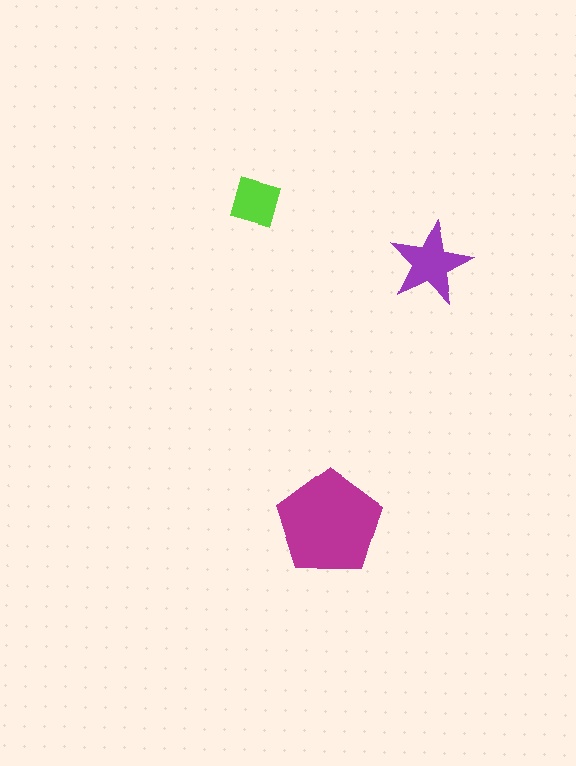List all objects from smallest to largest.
The lime square, the purple star, the magenta pentagon.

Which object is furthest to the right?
The purple star is rightmost.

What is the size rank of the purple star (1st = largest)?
2nd.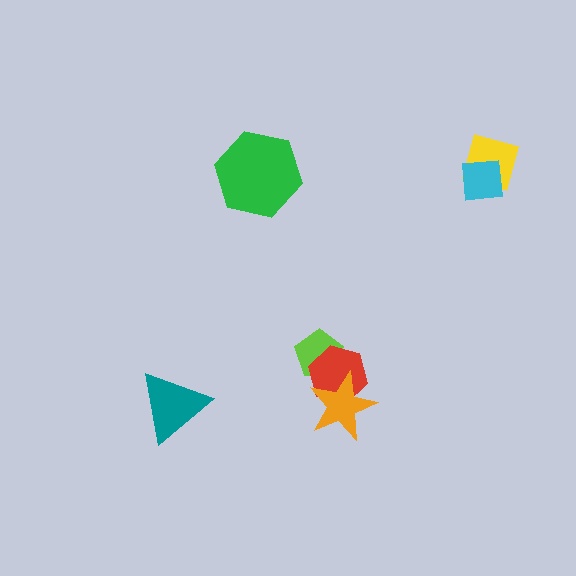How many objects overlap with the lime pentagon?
1 object overlaps with the lime pentagon.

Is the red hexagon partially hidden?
Yes, it is partially covered by another shape.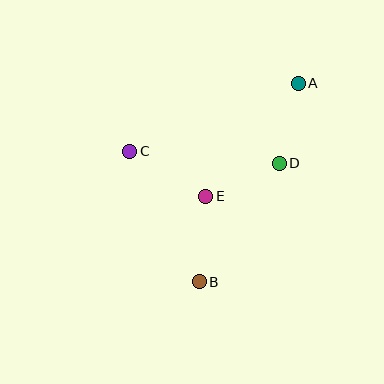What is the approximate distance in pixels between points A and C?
The distance between A and C is approximately 182 pixels.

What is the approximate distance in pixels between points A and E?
The distance between A and E is approximately 146 pixels.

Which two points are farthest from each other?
Points A and B are farthest from each other.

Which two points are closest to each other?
Points D and E are closest to each other.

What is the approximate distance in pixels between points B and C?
The distance between B and C is approximately 148 pixels.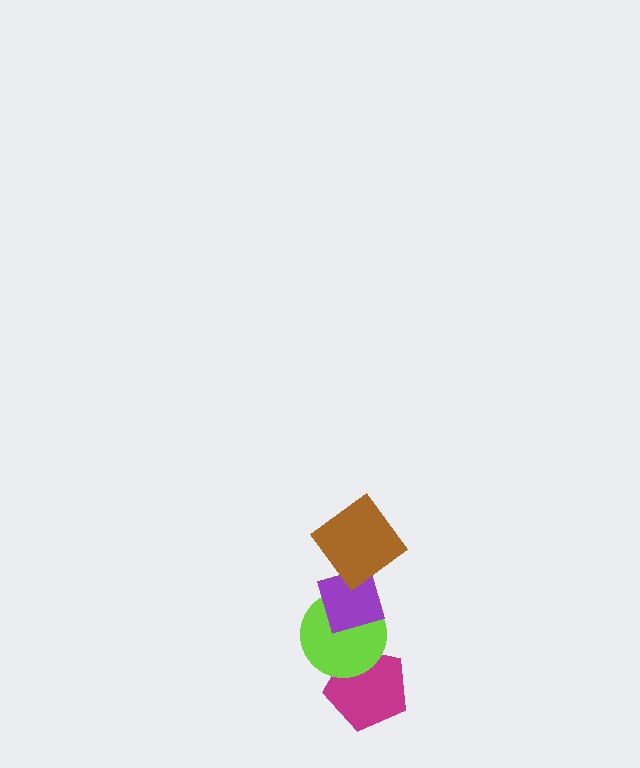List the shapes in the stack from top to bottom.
From top to bottom: the brown diamond, the purple diamond, the lime circle, the magenta pentagon.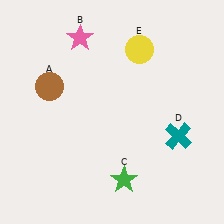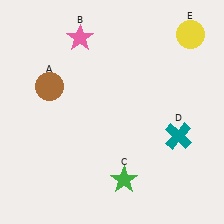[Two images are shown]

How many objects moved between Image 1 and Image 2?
1 object moved between the two images.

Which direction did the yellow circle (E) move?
The yellow circle (E) moved right.